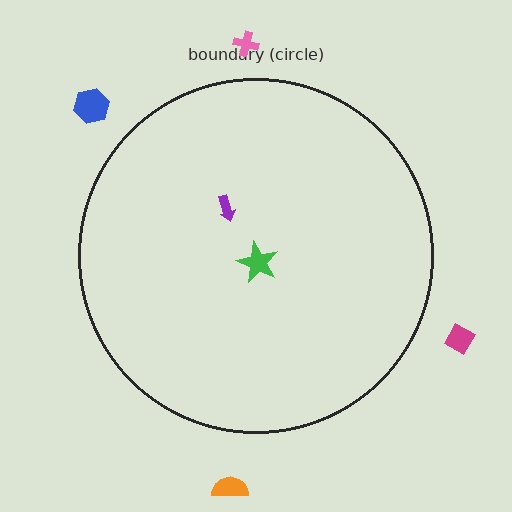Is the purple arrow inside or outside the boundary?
Inside.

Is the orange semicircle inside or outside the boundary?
Outside.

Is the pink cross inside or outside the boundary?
Outside.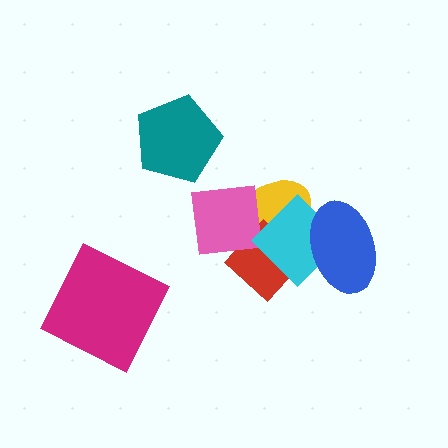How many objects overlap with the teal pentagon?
0 objects overlap with the teal pentagon.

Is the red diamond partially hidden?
Yes, it is partially covered by another shape.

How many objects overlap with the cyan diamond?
3 objects overlap with the cyan diamond.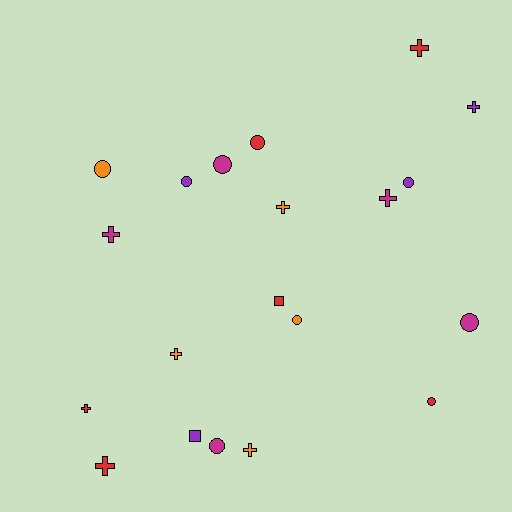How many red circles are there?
There are 2 red circles.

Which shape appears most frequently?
Cross, with 9 objects.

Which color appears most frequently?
Red, with 6 objects.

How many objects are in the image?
There are 20 objects.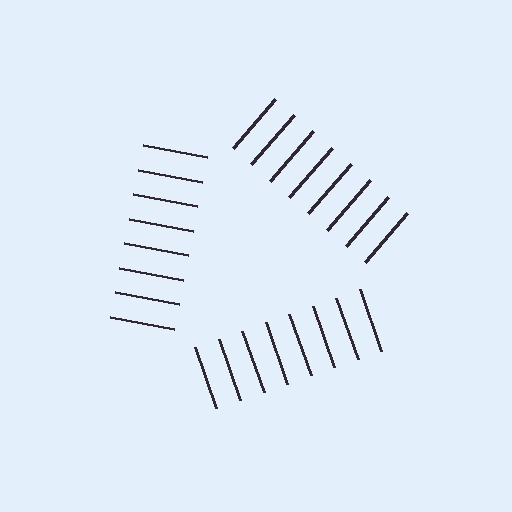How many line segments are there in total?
24 — 8 along each of the 3 edges.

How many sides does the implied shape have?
3 sides — the line-ends trace a triangle.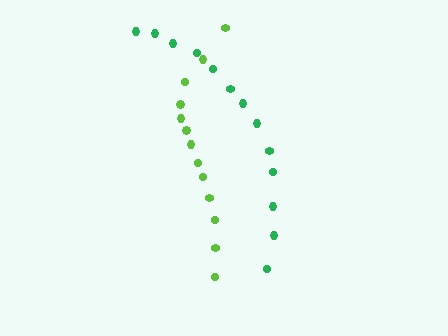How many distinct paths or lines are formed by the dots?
There are 2 distinct paths.